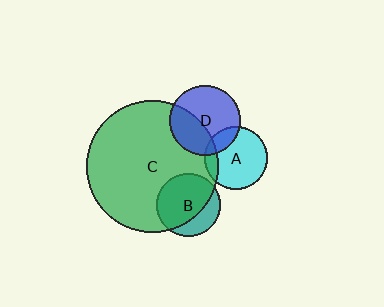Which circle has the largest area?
Circle C (green).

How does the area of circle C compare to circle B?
Approximately 4.3 times.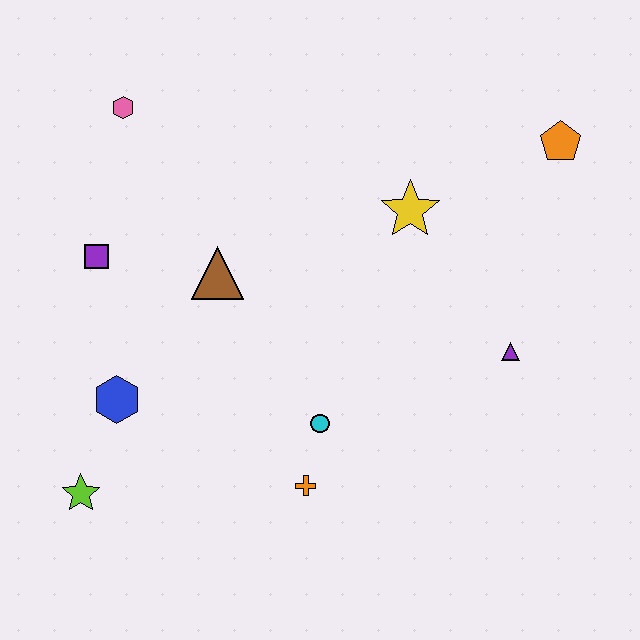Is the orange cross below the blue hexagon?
Yes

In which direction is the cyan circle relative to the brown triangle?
The cyan circle is below the brown triangle.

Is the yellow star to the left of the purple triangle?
Yes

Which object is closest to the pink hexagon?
The purple square is closest to the pink hexagon.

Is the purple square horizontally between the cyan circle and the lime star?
Yes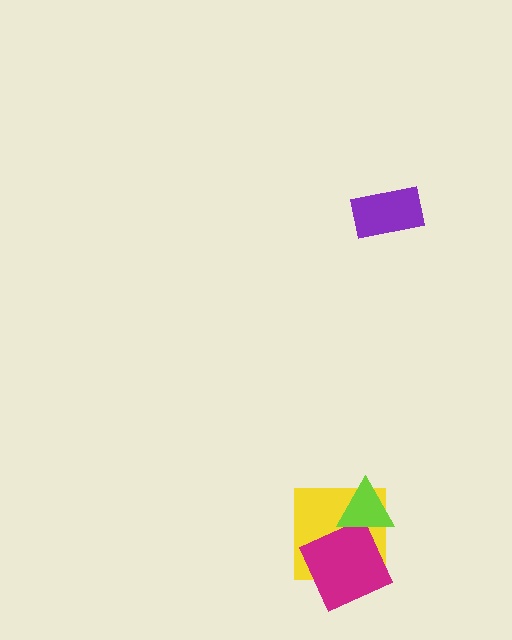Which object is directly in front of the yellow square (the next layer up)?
The magenta square is directly in front of the yellow square.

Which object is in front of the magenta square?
The lime triangle is in front of the magenta square.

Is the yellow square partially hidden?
Yes, it is partially covered by another shape.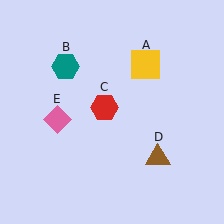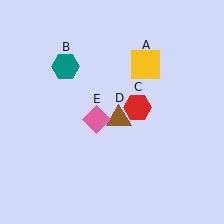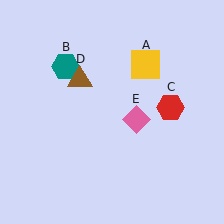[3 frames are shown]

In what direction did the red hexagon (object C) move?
The red hexagon (object C) moved right.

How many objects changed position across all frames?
3 objects changed position: red hexagon (object C), brown triangle (object D), pink diamond (object E).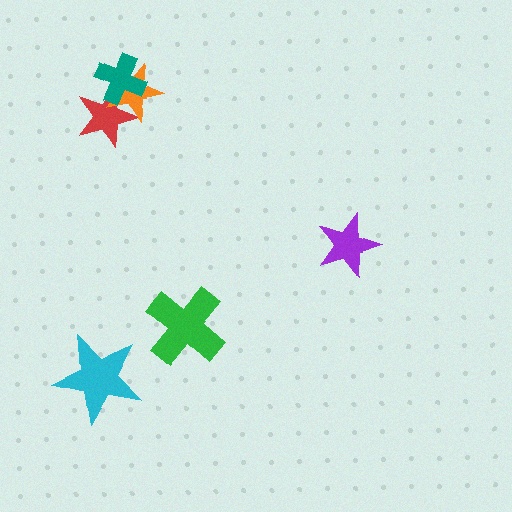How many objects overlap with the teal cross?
2 objects overlap with the teal cross.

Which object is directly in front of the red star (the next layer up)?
The orange star is directly in front of the red star.